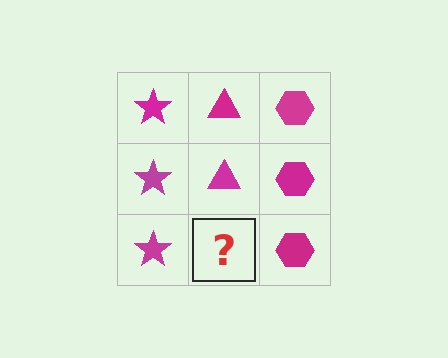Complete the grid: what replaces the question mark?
The question mark should be replaced with a magenta triangle.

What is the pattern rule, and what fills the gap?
The rule is that each column has a consistent shape. The gap should be filled with a magenta triangle.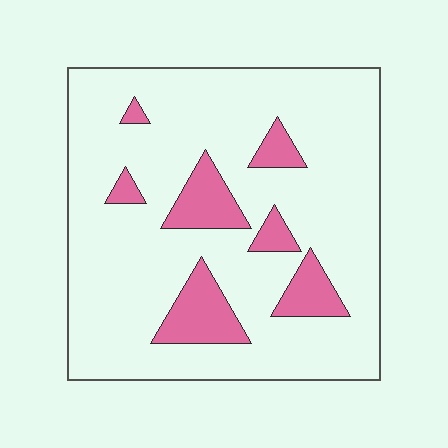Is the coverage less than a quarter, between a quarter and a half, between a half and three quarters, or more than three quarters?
Less than a quarter.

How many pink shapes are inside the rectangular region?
7.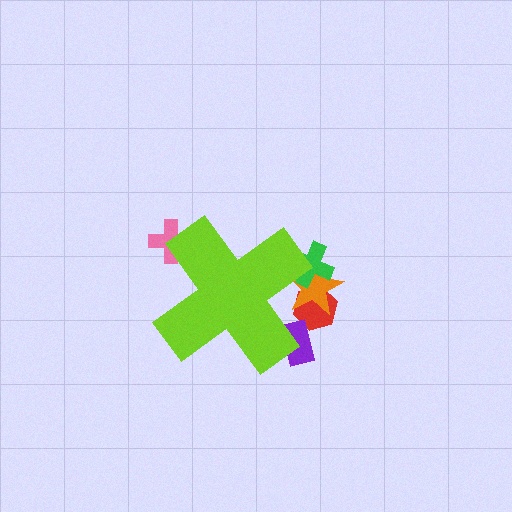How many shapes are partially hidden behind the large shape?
5 shapes are partially hidden.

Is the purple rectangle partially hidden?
Yes, the purple rectangle is partially hidden behind the lime cross.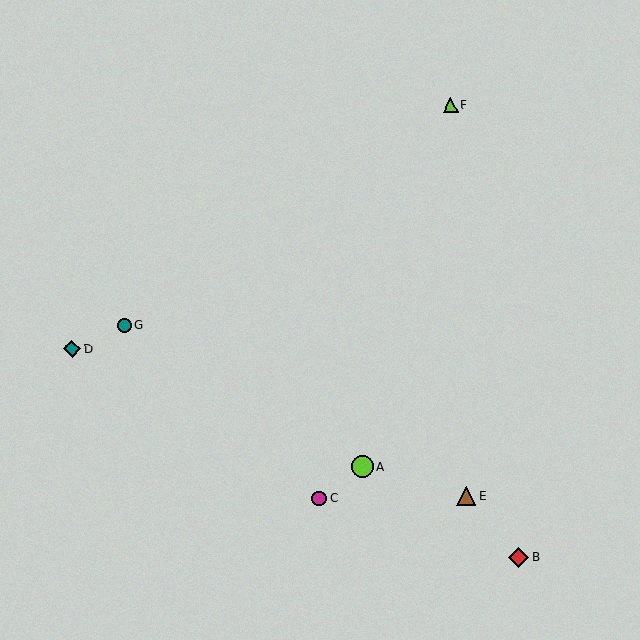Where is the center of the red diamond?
The center of the red diamond is at (519, 557).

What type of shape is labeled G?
Shape G is a teal circle.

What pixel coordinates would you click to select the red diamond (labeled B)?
Click at (519, 557) to select the red diamond B.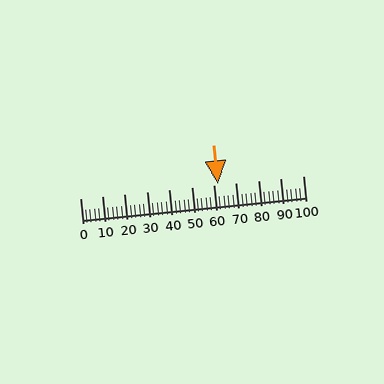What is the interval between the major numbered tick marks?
The major tick marks are spaced 10 units apart.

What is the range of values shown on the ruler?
The ruler shows values from 0 to 100.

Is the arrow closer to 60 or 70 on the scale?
The arrow is closer to 60.